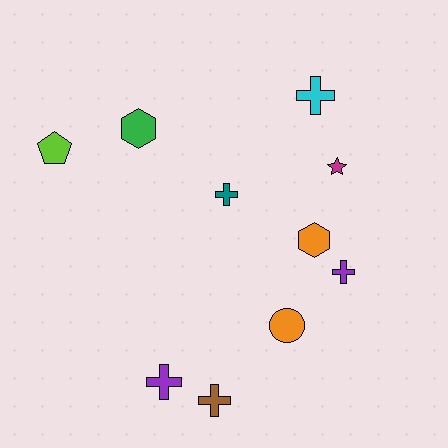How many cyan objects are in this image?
There is 1 cyan object.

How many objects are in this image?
There are 10 objects.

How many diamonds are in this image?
There are no diamonds.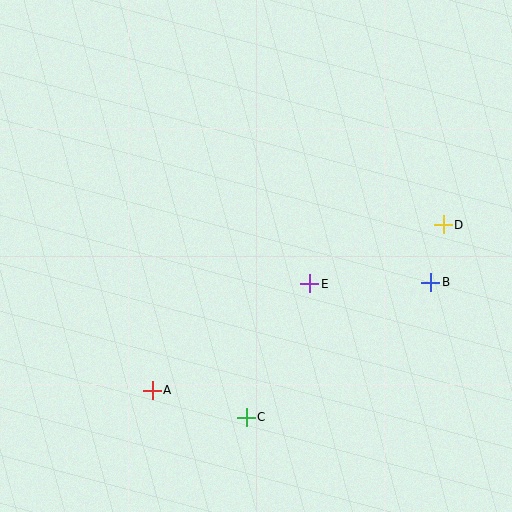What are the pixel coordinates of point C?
Point C is at (246, 417).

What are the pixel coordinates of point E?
Point E is at (310, 284).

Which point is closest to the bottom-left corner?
Point A is closest to the bottom-left corner.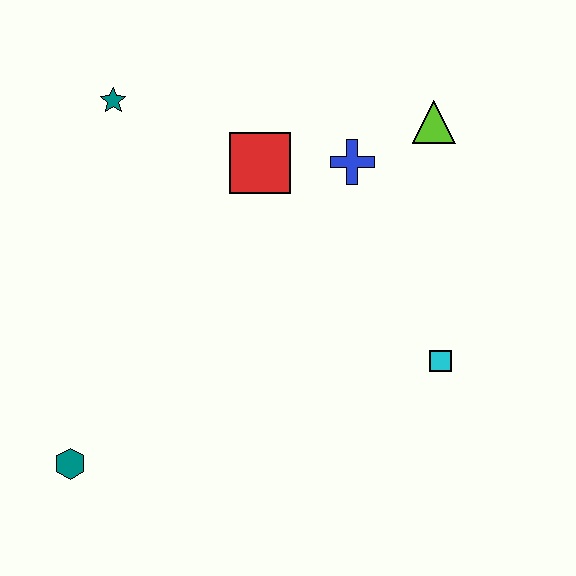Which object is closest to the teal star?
The red square is closest to the teal star.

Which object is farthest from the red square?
The teal hexagon is farthest from the red square.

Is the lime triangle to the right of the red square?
Yes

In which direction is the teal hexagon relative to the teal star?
The teal hexagon is below the teal star.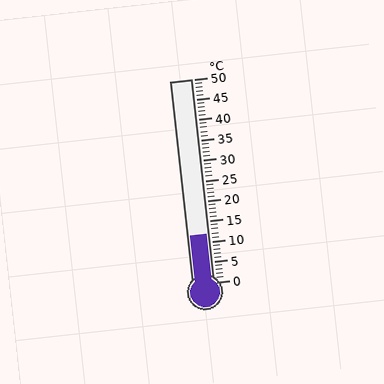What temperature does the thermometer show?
The thermometer shows approximately 12°C.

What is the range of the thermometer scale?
The thermometer scale ranges from 0°C to 50°C.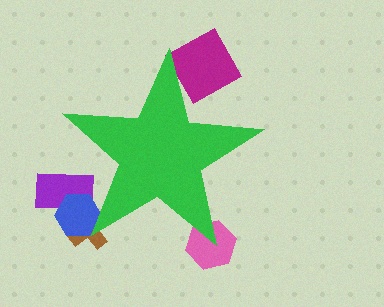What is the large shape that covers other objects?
A green star.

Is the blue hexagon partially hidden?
Yes, the blue hexagon is partially hidden behind the green star.